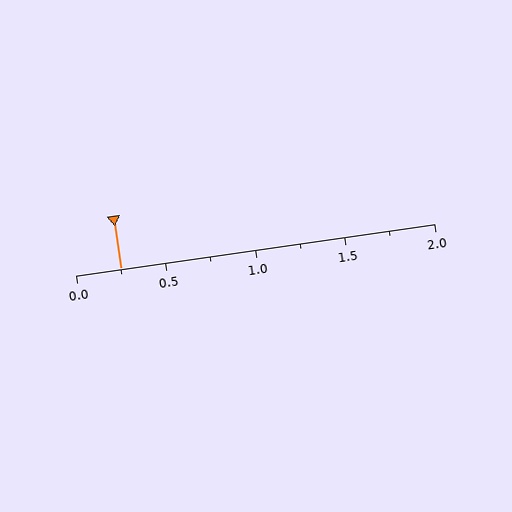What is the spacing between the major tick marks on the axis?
The major ticks are spaced 0.5 apart.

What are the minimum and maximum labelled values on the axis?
The axis runs from 0.0 to 2.0.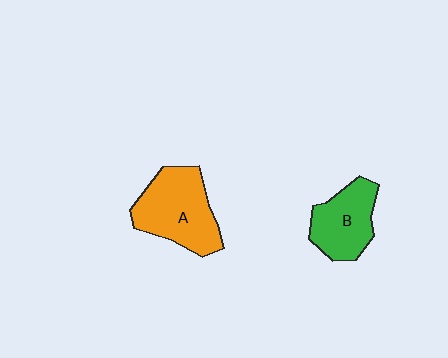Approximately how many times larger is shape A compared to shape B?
Approximately 1.3 times.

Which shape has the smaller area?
Shape B (green).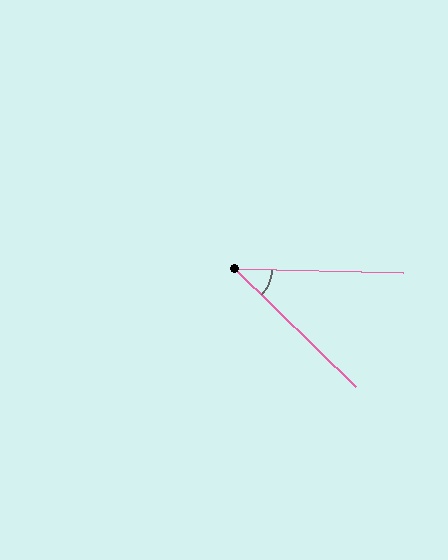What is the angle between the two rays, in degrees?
Approximately 43 degrees.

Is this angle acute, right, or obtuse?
It is acute.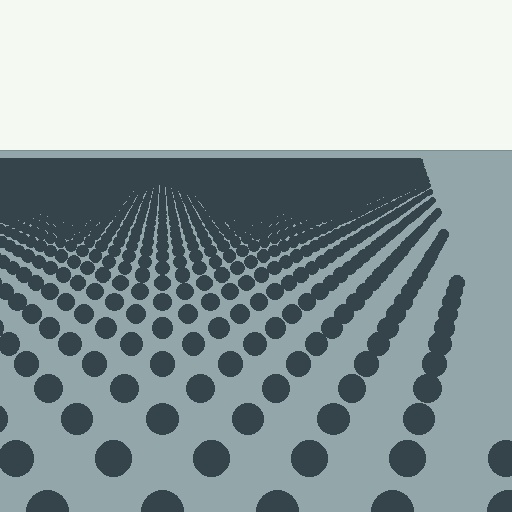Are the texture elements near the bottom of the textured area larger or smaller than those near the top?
Larger. Near the bottom, elements are closer to the viewer and appear at a bigger on-screen size.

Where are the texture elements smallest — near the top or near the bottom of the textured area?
Near the top.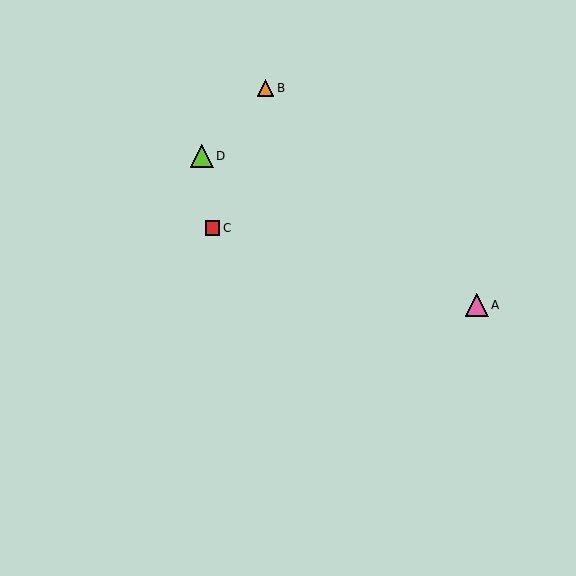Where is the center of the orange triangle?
The center of the orange triangle is at (265, 88).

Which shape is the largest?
The lime triangle (labeled D) is the largest.